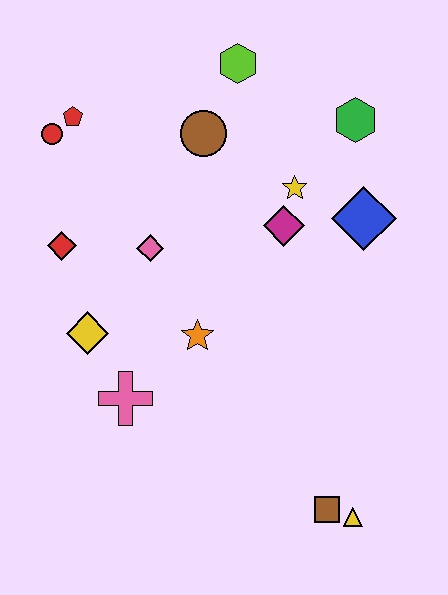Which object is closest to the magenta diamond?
The yellow star is closest to the magenta diamond.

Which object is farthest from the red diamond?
The yellow triangle is farthest from the red diamond.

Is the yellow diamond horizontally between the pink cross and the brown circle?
No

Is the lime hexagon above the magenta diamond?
Yes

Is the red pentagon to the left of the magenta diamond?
Yes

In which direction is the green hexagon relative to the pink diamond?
The green hexagon is to the right of the pink diamond.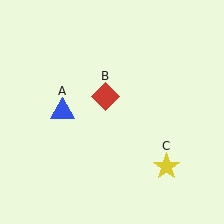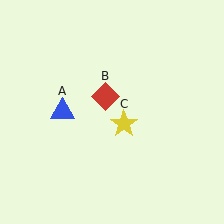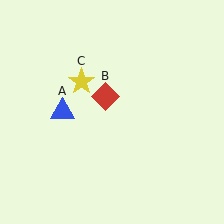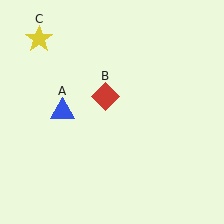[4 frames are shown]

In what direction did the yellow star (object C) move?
The yellow star (object C) moved up and to the left.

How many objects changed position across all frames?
1 object changed position: yellow star (object C).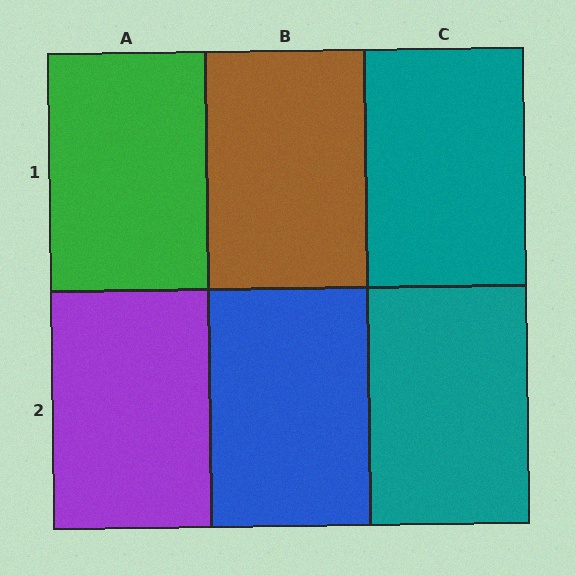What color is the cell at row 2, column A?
Purple.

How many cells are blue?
1 cell is blue.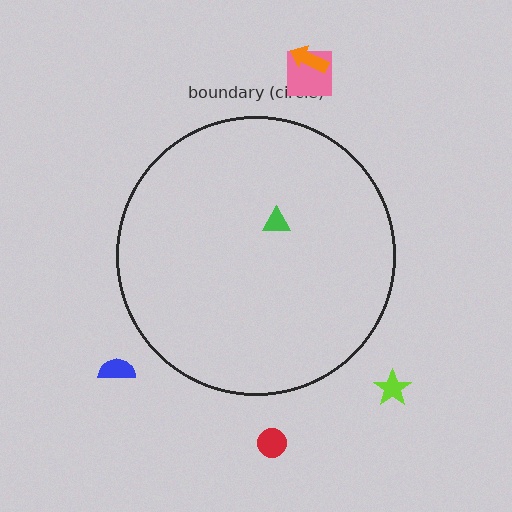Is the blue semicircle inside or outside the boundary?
Outside.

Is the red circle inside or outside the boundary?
Outside.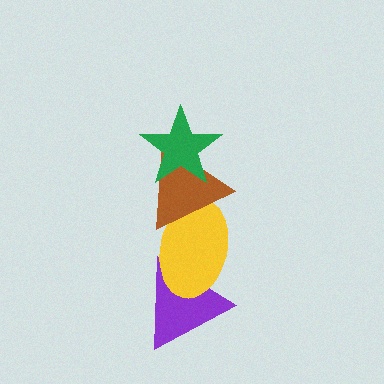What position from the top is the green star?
The green star is 1st from the top.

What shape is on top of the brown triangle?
The green star is on top of the brown triangle.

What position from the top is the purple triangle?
The purple triangle is 4th from the top.